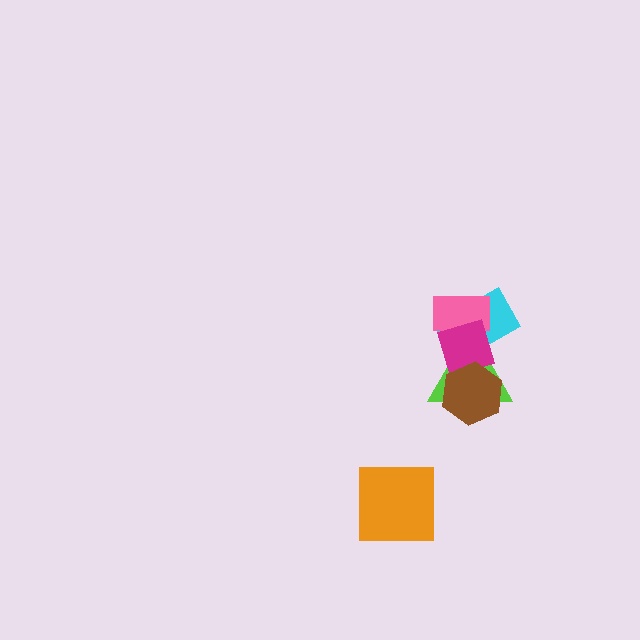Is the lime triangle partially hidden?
Yes, it is partially covered by another shape.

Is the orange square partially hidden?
No, no other shape covers it.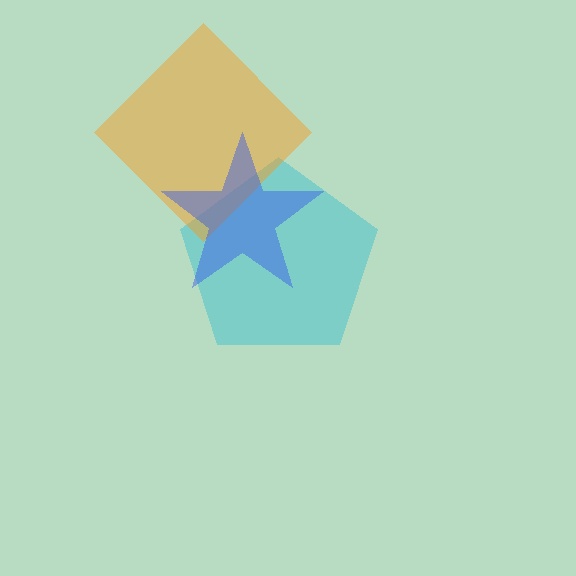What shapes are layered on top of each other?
The layered shapes are: a cyan pentagon, an orange diamond, a blue star.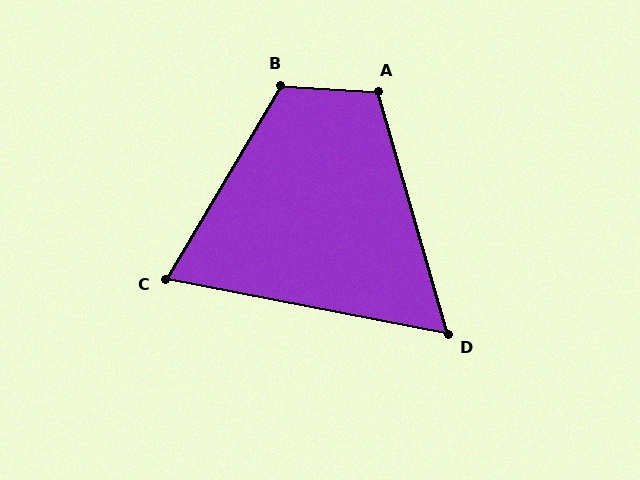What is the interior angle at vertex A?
Approximately 110 degrees (obtuse).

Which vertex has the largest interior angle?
B, at approximately 117 degrees.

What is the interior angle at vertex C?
Approximately 70 degrees (acute).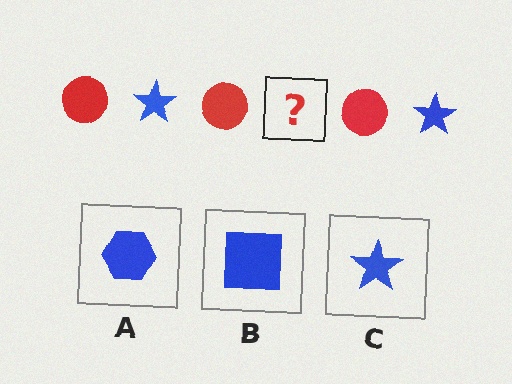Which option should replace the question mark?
Option C.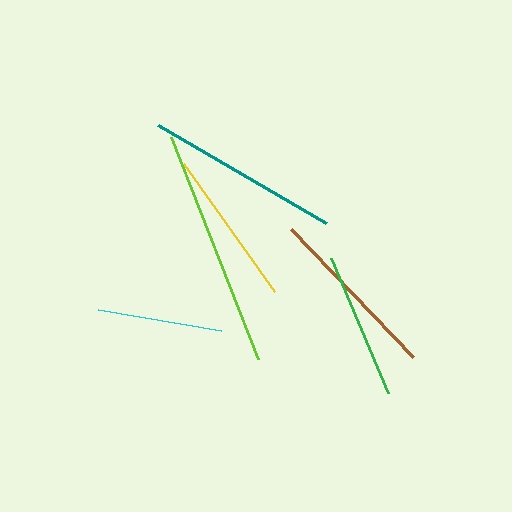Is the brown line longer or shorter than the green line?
The brown line is longer than the green line.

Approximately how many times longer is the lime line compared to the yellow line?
The lime line is approximately 1.5 times the length of the yellow line.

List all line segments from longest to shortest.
From longest to shortest: lime, teal, brown, yellow, green, cyan.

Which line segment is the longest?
The lime line is the longest at approximately 239 pixels.